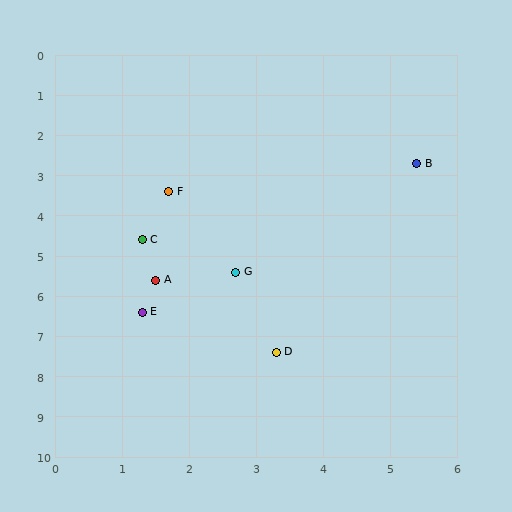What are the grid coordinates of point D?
Point D is at approximately (3.3, 7.4).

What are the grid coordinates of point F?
Point F is at approximately (1.7, 3.4).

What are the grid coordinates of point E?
Point E is at approximately (1.3, 6.4).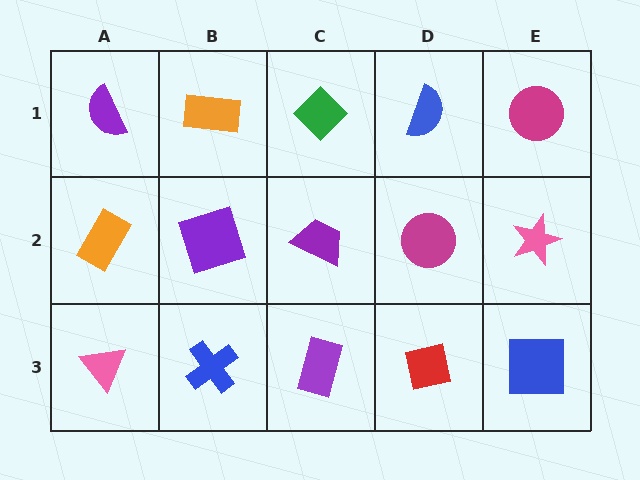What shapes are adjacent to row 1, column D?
A magenta circle (row 2, column D), a green diamond (row 1, column C), a magenta circle (row 1, column E).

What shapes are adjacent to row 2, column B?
An orange rectangle (row 1, column B), a blue cross (row 3, column B), an orange rectangle (row 2, column A), a purple trapezoid (row 2, column C).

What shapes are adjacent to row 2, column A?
A purple semicircle (row 1, column A), a pink triangle (row 3, column A), a purple square (row 2, column B).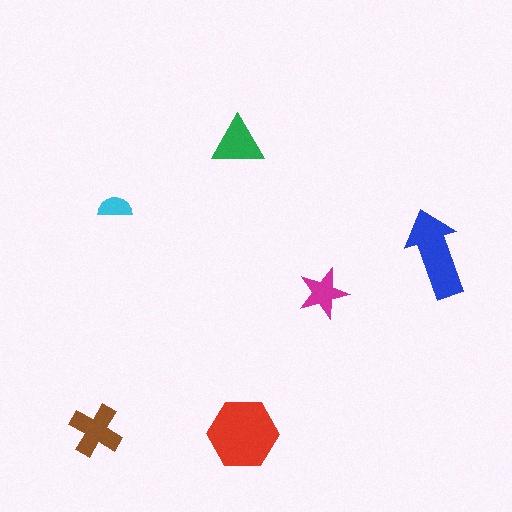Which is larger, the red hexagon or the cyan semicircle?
The red hexagon.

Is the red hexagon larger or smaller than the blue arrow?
Larger.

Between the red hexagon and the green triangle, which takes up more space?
The red hexagon.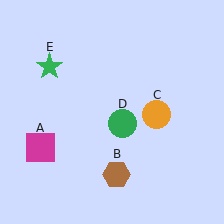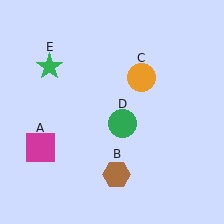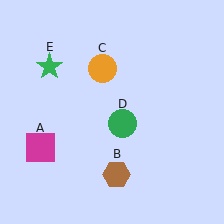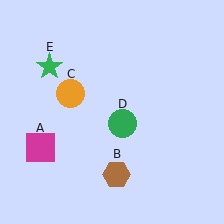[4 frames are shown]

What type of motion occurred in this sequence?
The orange circle (object C) rotated counterclockwise around the center of the scene.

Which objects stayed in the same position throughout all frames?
Magenta square (object A) and brown hexagon (object B) and green circle (object D) and green star (object E) remained stationary.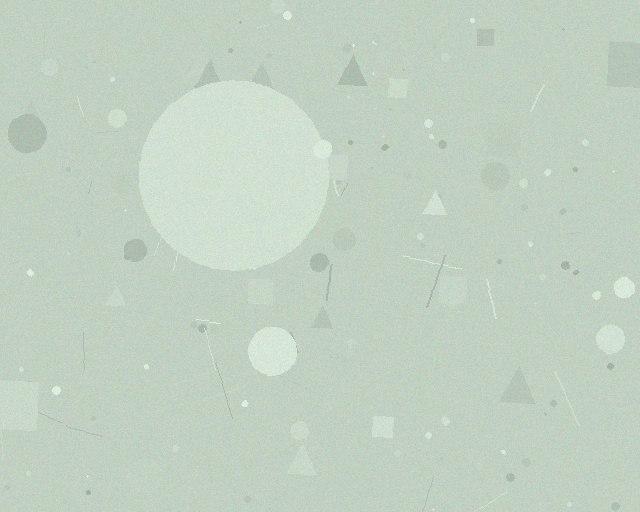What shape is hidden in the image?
A circle is hidden in the image.